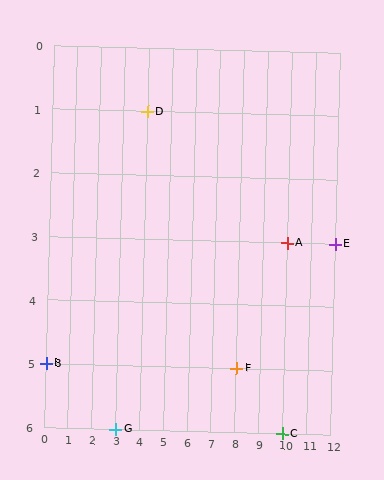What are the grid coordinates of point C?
Point C is at grid coordinates (10, 6).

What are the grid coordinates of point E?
Point E is at grid coordinates (12, 3).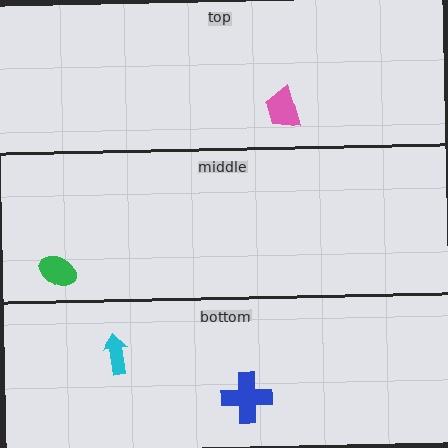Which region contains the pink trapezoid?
The top region.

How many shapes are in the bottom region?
2.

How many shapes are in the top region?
1.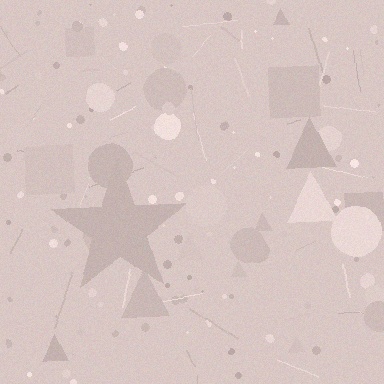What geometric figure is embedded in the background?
A star is embedded in the background.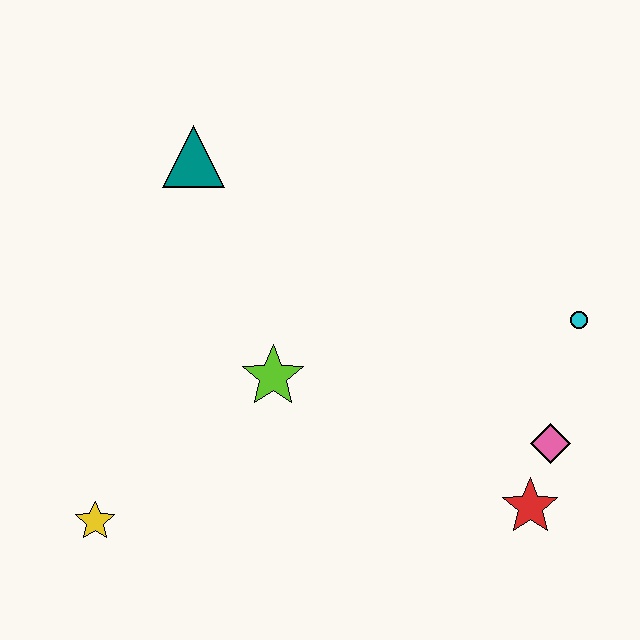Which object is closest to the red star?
The pink diamond is closest to the red star.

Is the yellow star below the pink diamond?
Yes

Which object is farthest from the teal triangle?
The red star is farthest from the teal triangle.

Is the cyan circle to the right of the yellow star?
Yes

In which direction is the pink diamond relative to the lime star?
The pink diamond is to the right of the lime star.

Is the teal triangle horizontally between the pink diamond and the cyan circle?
No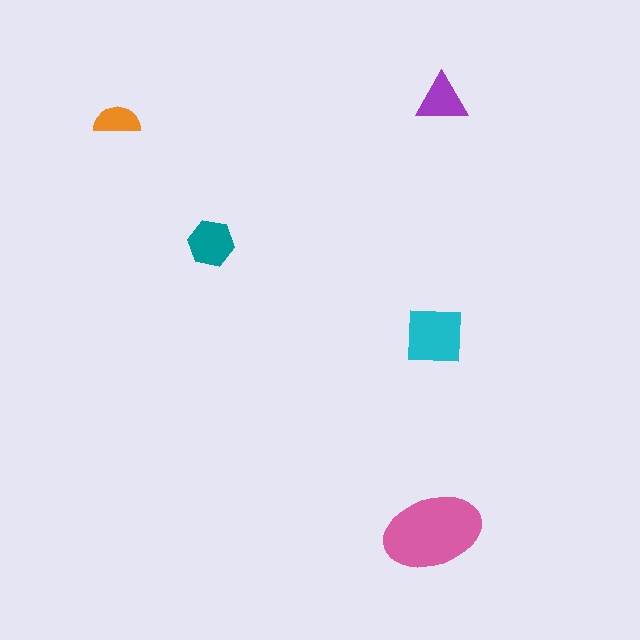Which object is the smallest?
The orange semicircle.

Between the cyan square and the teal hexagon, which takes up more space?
The cyan square.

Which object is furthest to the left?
The orange semicircle is leftmost.